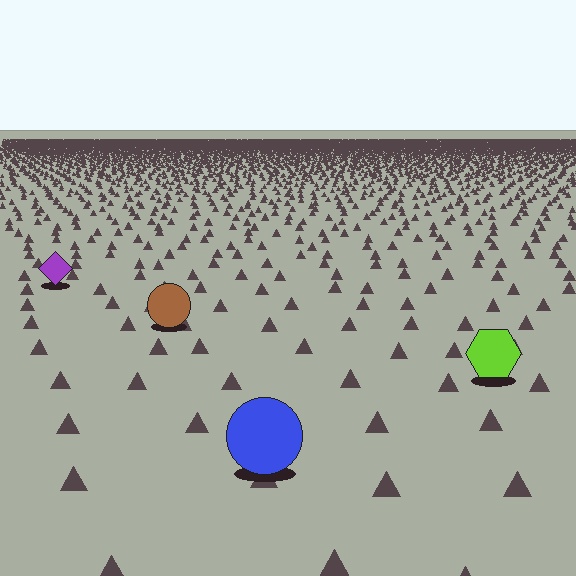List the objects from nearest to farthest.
From nearest to farthest: the blue circle, the lime hexagon, the brown circle, the purple diamond.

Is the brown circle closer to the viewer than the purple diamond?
Yes. The brown circle is closer — you can tell from the texture gradient: the ground texture is coarser near it.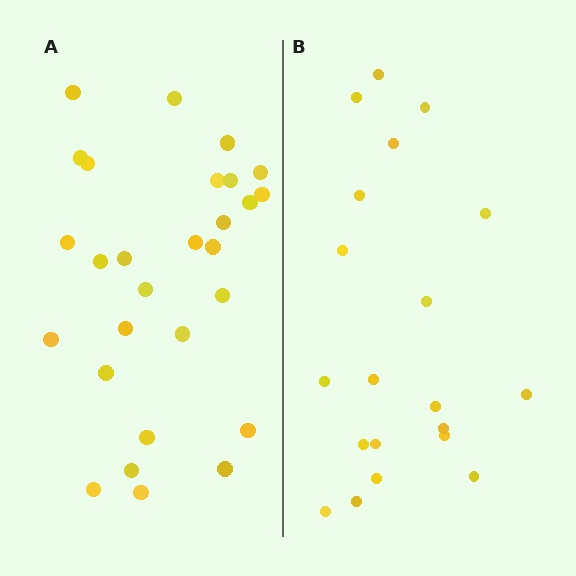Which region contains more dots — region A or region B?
Region A (the left region) has more dots.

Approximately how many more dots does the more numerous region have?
Region A has roughly 8 or so more dots than region B.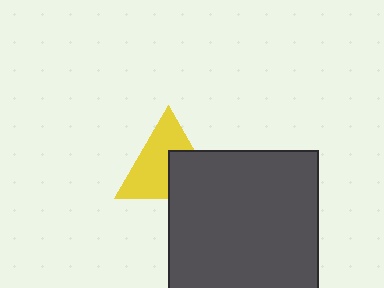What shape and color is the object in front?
The object in front is a dark gray square.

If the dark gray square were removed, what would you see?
You would see the complete yellow triangle.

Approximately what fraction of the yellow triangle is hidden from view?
Roughly 39% of the yellow triangle is hidden behind the dark gray square.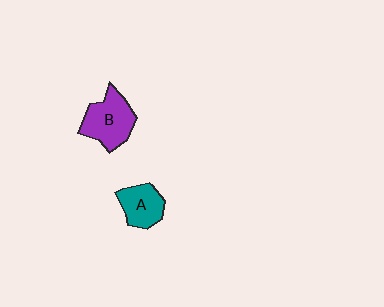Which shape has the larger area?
Shape B (purple).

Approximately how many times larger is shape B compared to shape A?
Approximately 1.4 times.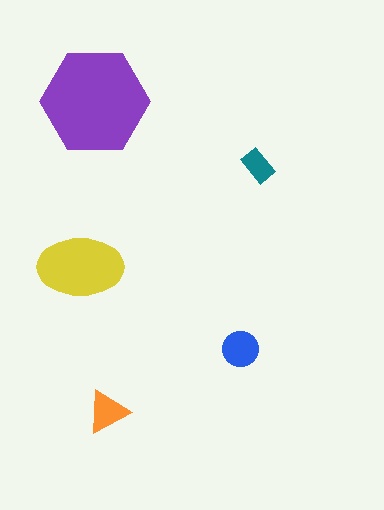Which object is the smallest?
The teal rectangle.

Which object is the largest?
The purple hexagon.